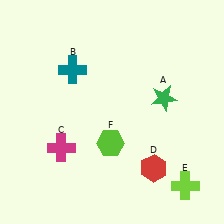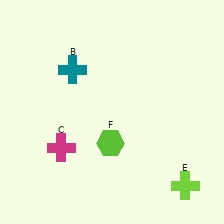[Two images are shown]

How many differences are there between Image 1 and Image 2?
There are 2 differences between the two images.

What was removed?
The green star (A), the red hexagon (D) were removed in Image 2.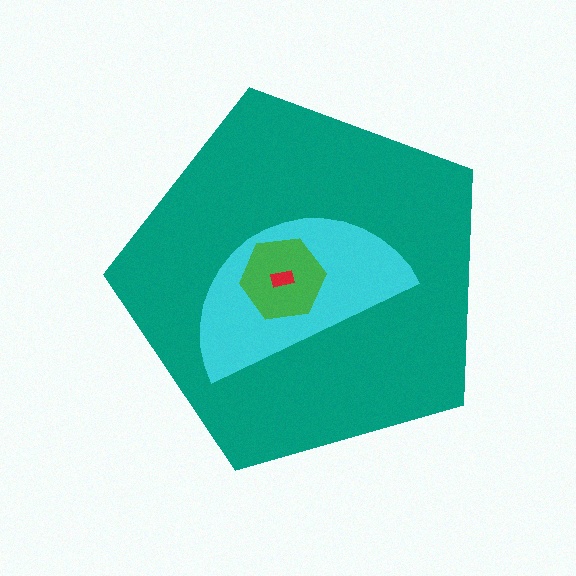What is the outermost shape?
The teal pentagon.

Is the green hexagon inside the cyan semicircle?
Yes.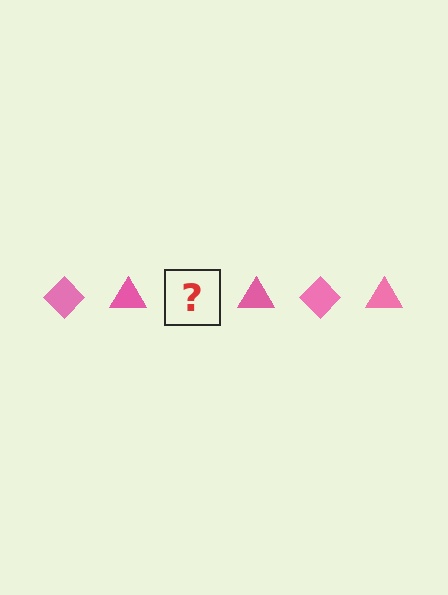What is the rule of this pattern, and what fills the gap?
The rule is that the pattern cycles through diamond, triangle shapes in pink. The gap should be filled with a pink diamond.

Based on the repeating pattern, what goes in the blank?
The blank should be a pink diamond.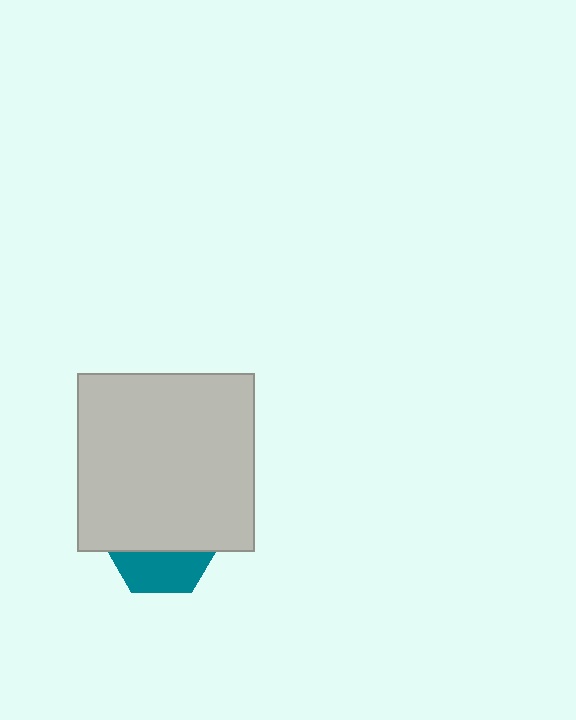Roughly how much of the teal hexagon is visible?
A small part of it is visible (roughly 37%).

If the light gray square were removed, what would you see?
You would see the complete teal hexagon.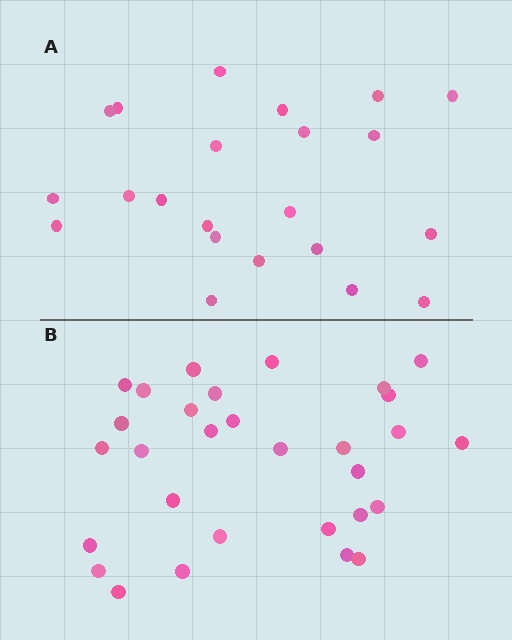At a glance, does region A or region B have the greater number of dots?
Region B (the bottom region) has more dots.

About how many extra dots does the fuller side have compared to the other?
Region B has roughly 8 or so more dots than region A.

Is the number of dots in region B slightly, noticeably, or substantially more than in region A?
Region B has noticeably more, but not dramatically so. The ratio is roughly 1.4 to 1.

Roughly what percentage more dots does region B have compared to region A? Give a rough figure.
About 35% more.